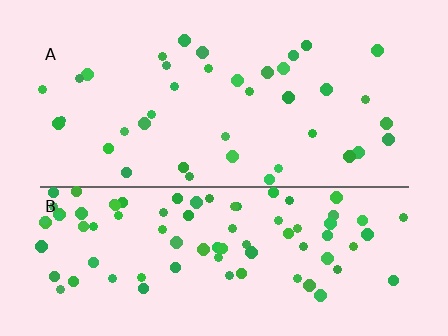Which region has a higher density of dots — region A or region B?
B (the bottom).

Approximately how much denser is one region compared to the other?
Approximately 2.2× — region B over region A.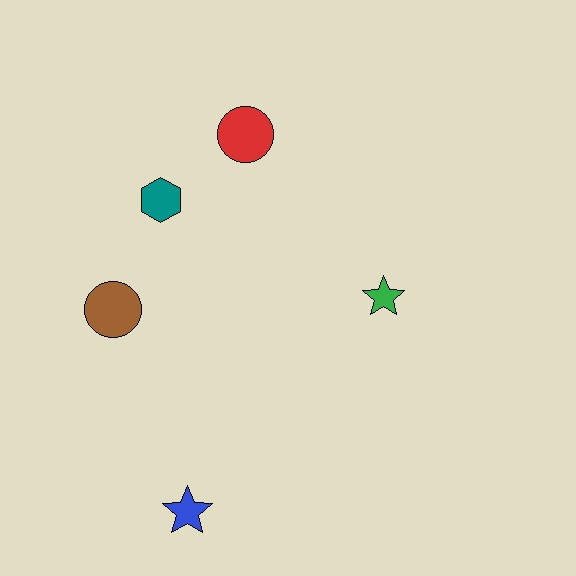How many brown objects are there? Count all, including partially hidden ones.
There is 1 brown object.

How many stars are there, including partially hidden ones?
There are 2 stars.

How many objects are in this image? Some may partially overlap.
There are 5 objects.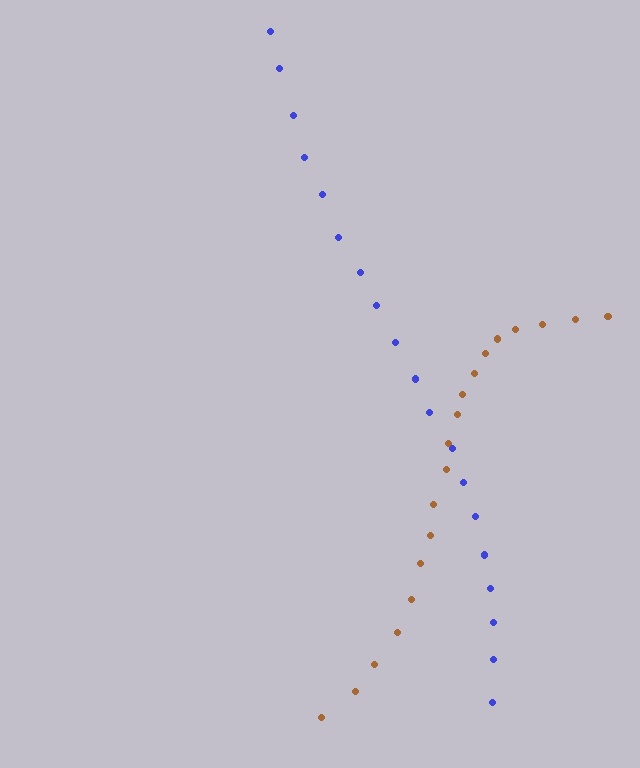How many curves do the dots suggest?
There are 2 distinct paths.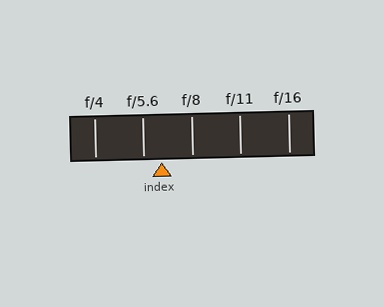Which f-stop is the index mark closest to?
The index mark is closest to f/5.6.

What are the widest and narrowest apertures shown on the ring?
The widest aperture shown is f/4 and the narrowest is f/16.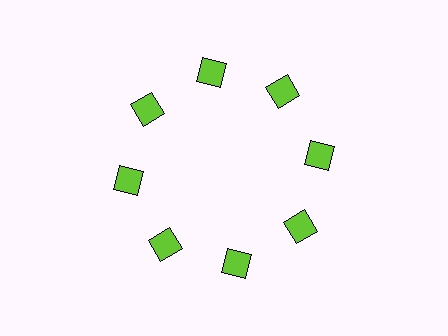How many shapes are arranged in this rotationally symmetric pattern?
There are 8 shapes, arranged in 8 groups of 1.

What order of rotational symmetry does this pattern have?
This pattern has 8-fold rotational symmetry.